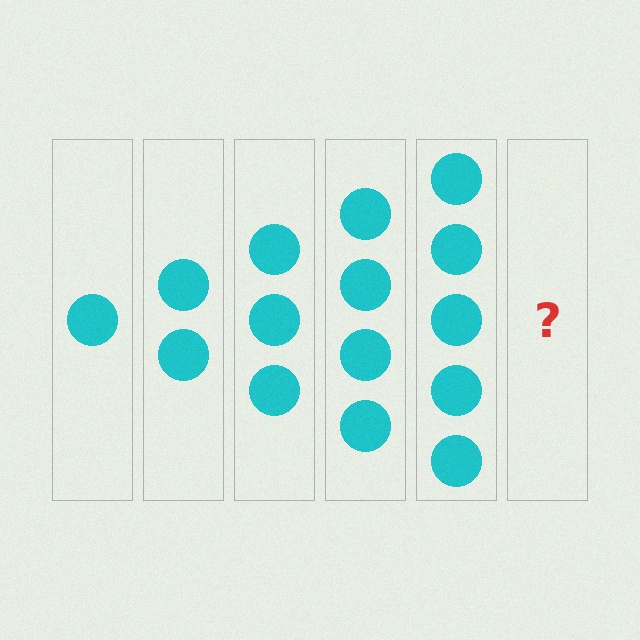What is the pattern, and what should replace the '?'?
The pattern is that each step adds one more circle. The '?' should be 6 circles.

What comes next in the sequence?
The next element should be 6 circles.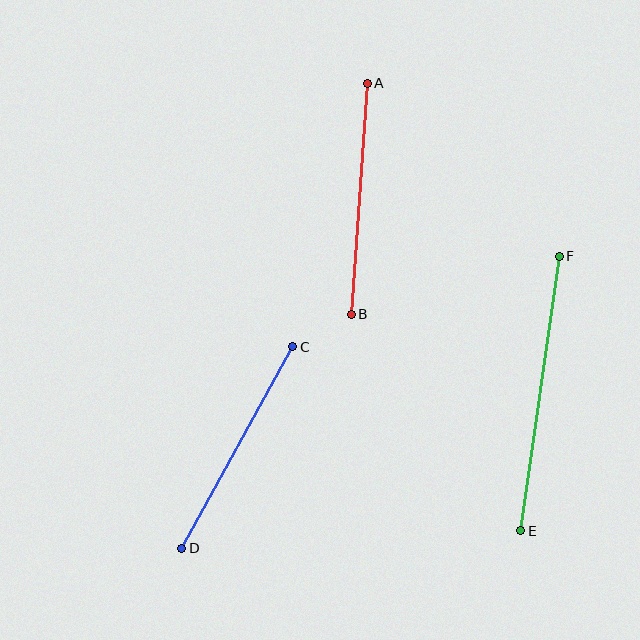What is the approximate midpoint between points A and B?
The midpoint is at approximately (359, 199) pixels.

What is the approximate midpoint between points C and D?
The midpoint is at approximately (237, 447) pixels.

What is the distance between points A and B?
The distance is approximately 232 pixels.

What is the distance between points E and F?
The distance is approximately 277 pixels.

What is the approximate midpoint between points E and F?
The midpoint is at approximately (540, 393) pixels.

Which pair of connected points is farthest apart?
Points E and F are farthest apart.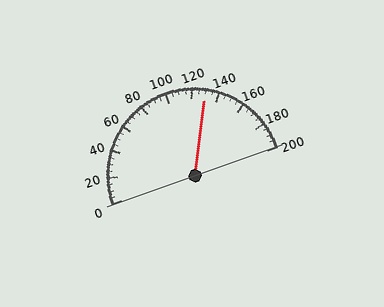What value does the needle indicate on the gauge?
The needle indicates approximately 130.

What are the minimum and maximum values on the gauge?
The gauge ranges from 0 to 200.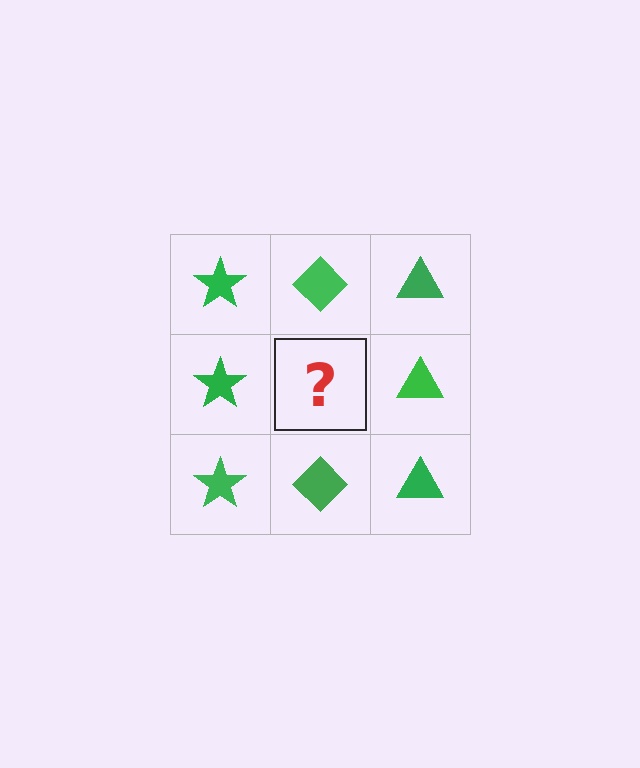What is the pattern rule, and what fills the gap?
The rule is that each column has a consistent shape. The gap should be filled with a green diamond.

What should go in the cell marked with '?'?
The missing cell should contain a green diamond.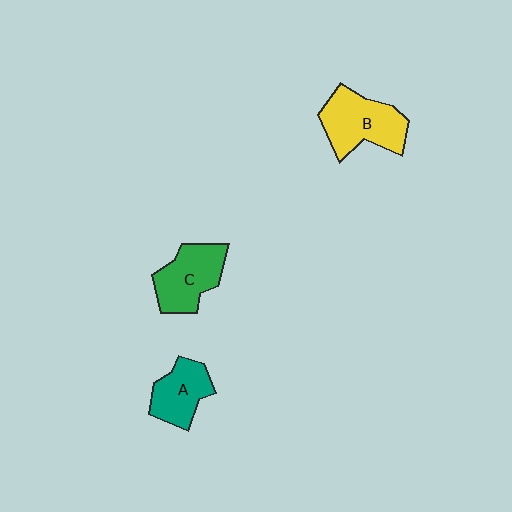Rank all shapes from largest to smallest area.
From largest to smallest: B (yellow), C (green), A (teal).